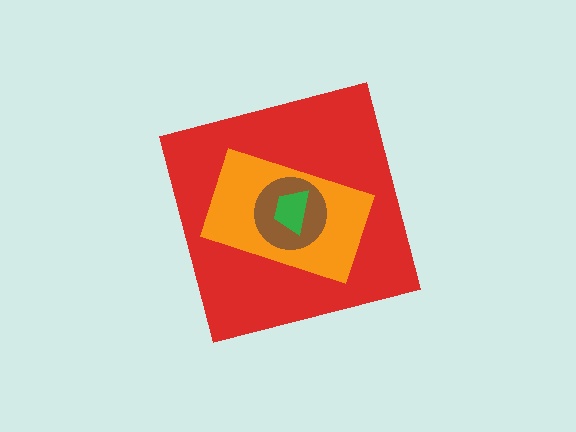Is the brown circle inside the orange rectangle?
Yes.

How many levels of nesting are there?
4.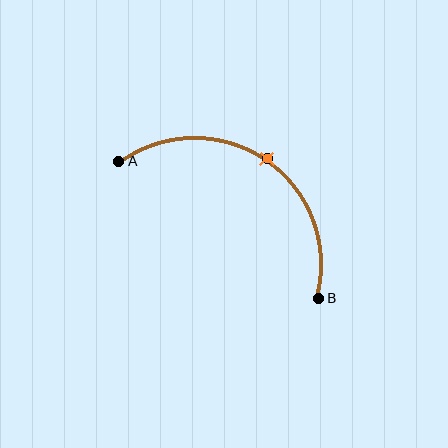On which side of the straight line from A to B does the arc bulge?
The arc bulges above and to the right of the straight line connecting A and B.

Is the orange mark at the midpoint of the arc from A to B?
Yes. The orange mark lies on the arc at equal arc-length from both A and B — it is the arc midpoint.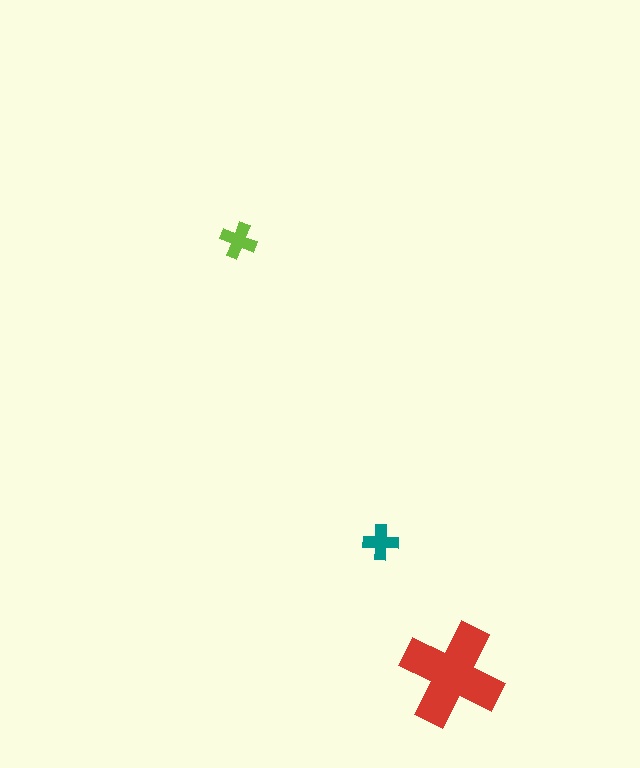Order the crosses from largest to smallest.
the red one, the lime one, the teal one.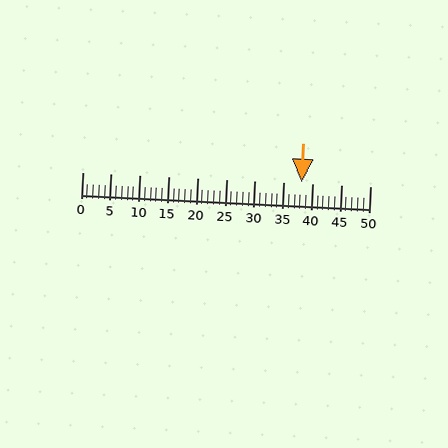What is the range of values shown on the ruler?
The ruler shows values from 0 to 50.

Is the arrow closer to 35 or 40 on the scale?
The arrow is closer to 40.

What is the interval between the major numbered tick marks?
The major tick marks are spaced 5 units apart.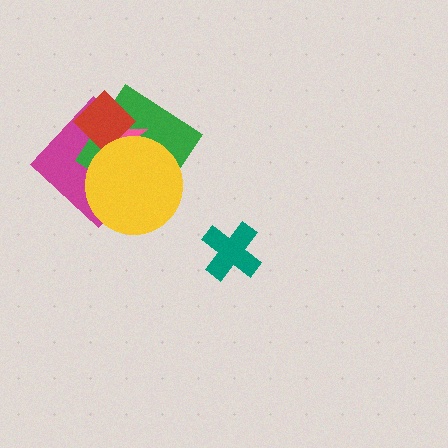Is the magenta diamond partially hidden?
Yes, it is partially covered by another shape.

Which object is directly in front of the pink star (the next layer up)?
The red diamond is directly in front of the pink star.